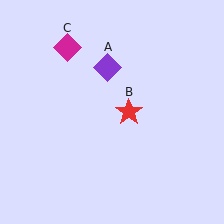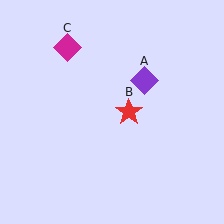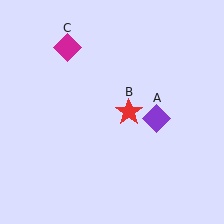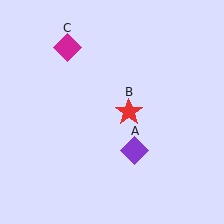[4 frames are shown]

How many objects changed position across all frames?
1 object changed position: purple diamond (object A).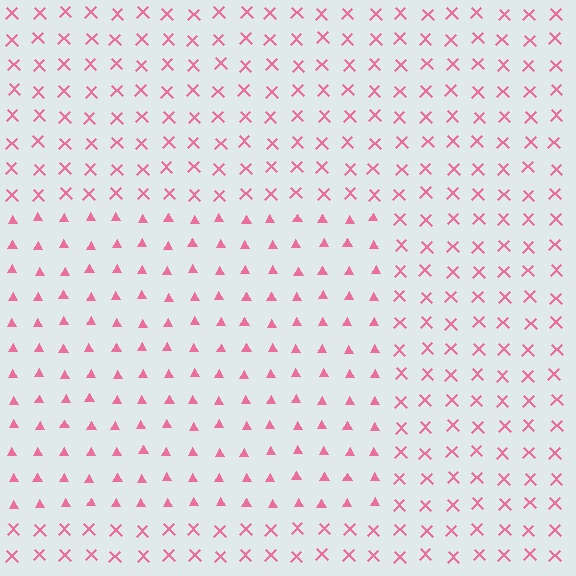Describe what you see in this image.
The image is filled with small pink elements arranged in a uniform grid. A rectangle-shaped region contains triangles, while the surrounding area contains X marks. The boundary is defined purely by the change in element shape.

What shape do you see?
I see a rectangle.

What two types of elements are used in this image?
The image uses triangles inside the rectangle region and X marks outside it.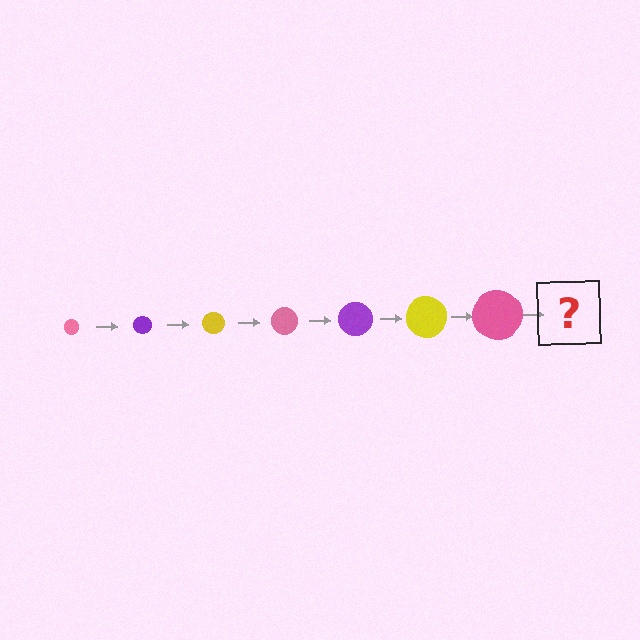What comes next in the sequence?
The next element should be a purple circle, larger than the previous one.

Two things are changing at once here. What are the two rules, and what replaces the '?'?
The two rules are that the circle grows larger each step and the color cycles through pink, purple, and yellow. The '?' should be a purple circle, larger than the previous one.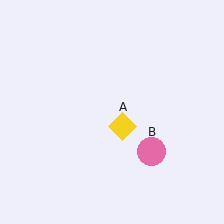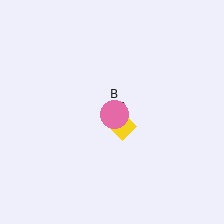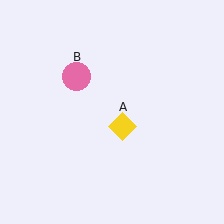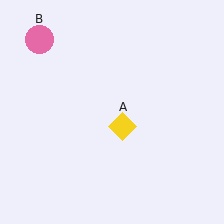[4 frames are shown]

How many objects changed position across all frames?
1 object changed position: pink circle (object B).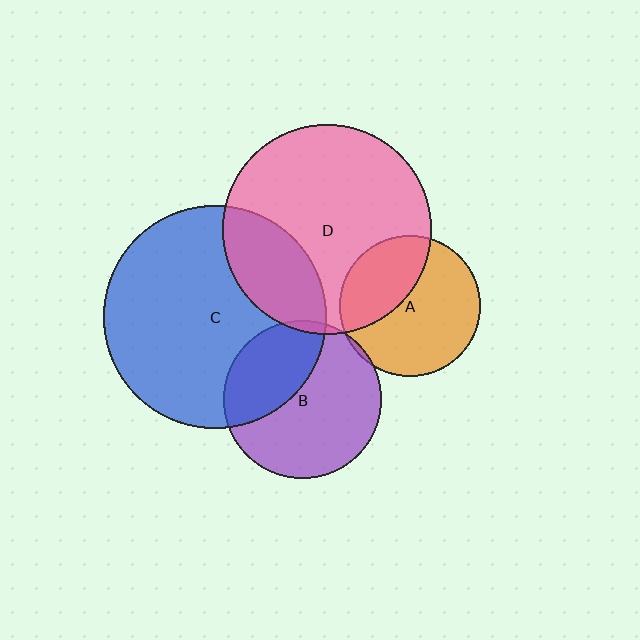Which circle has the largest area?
Circle C (blue).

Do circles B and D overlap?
Yes.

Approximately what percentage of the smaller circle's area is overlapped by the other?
Approximately 5%.